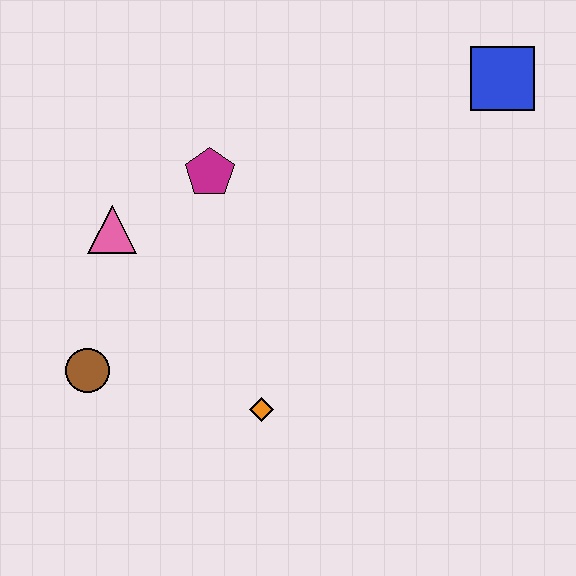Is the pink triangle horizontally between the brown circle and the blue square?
Yes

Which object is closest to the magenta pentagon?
The pink triangle is closest to the magenta pentagon.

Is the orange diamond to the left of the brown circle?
No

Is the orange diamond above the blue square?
No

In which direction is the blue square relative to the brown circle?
The blue square is to the right of the brown circle.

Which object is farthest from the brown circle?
The blue square is farthest from the brown circle.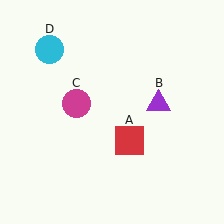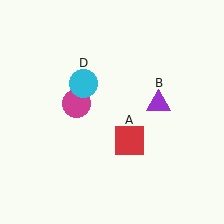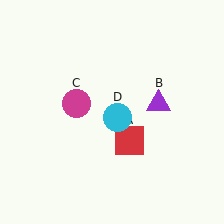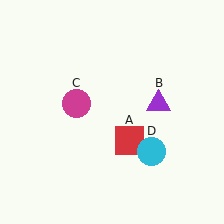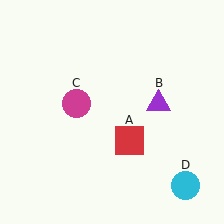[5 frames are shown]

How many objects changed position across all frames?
1 object changed position: cyan circle (object D).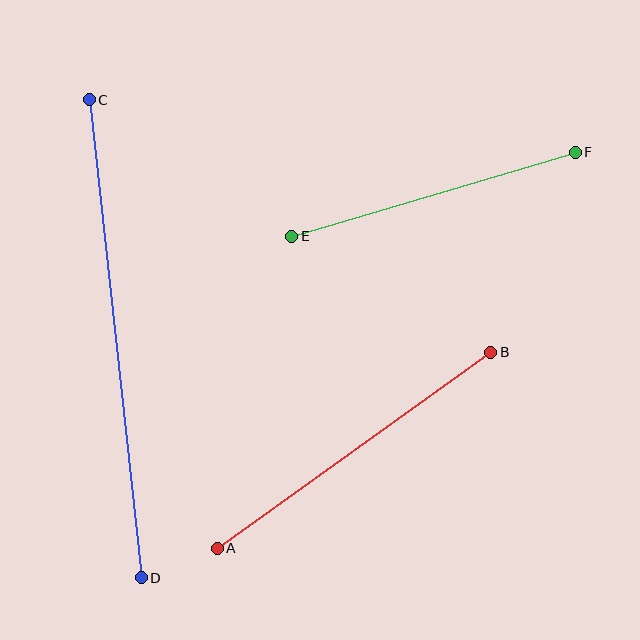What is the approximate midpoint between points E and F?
The midpoint is at approximately (433, 194) pixels.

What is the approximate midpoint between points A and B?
The midpoint is at approximately (354, 450) pixels.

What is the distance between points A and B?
The distance is approximately 336 pixels.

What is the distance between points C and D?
The distance is approximately 481 pixels.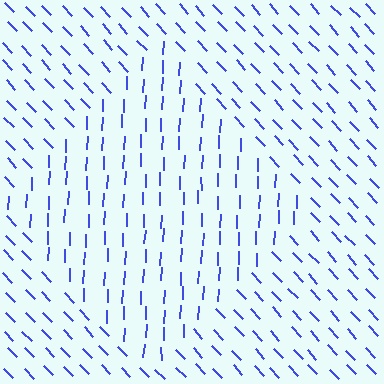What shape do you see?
I see a diamond.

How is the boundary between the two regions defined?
The boundary is defined purely by a change in line orientation (approximately 45 degrees difference). All lines are the same color and thickness.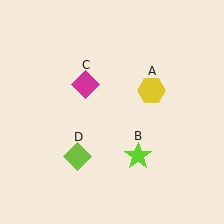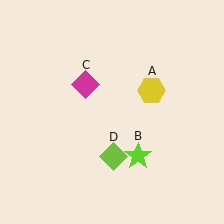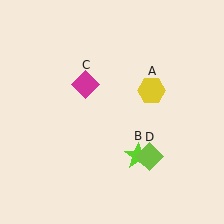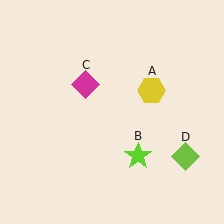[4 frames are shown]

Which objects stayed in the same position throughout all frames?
Yellow hexagon (object A) and lime star (object B) and magenta diamond (object C) remained stationary.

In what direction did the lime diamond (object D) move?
The lime diamond (object D) moved right.